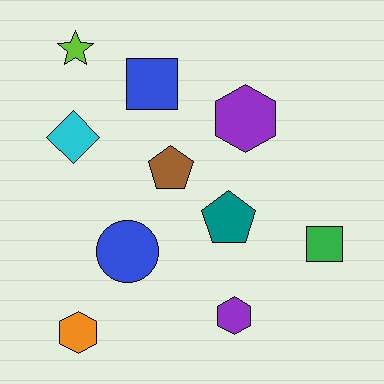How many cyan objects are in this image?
There is 1 cyan object.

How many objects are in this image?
There are 10 objects.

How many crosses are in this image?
There are no crosses.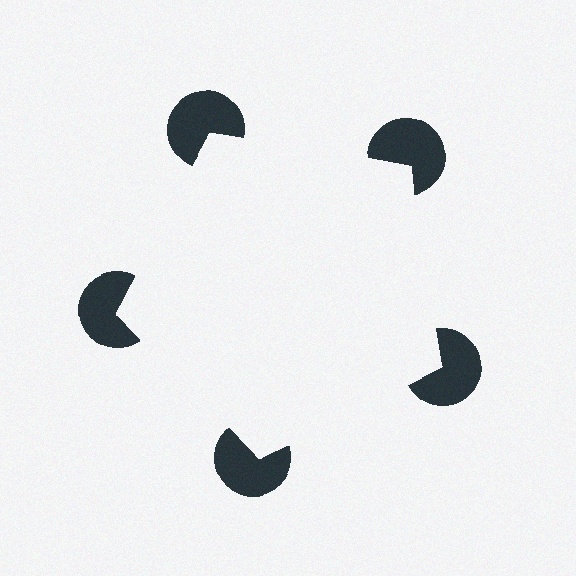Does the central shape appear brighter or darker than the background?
It typically appears slightly brighter than the background, even though no actual brightness change is drawn.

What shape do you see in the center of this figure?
An illusory pentagon — its edges are inferred from the aligned wedge cuts in the pac-man discs, not physically drawn.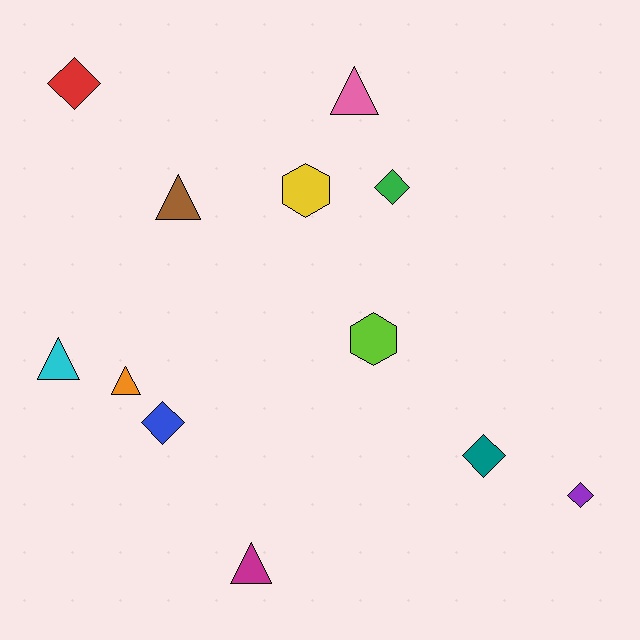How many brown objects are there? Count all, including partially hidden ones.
There is 1 brown object.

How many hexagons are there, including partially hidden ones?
There are 2 hexagons.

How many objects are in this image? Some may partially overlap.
There are 12 objects.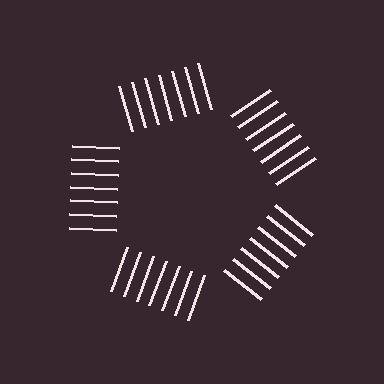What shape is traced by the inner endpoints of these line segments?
An illusory pentagon — the line segments terminate on its edges but no continuous stroke is drawn.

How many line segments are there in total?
35 — 7 along each of the 5 edges.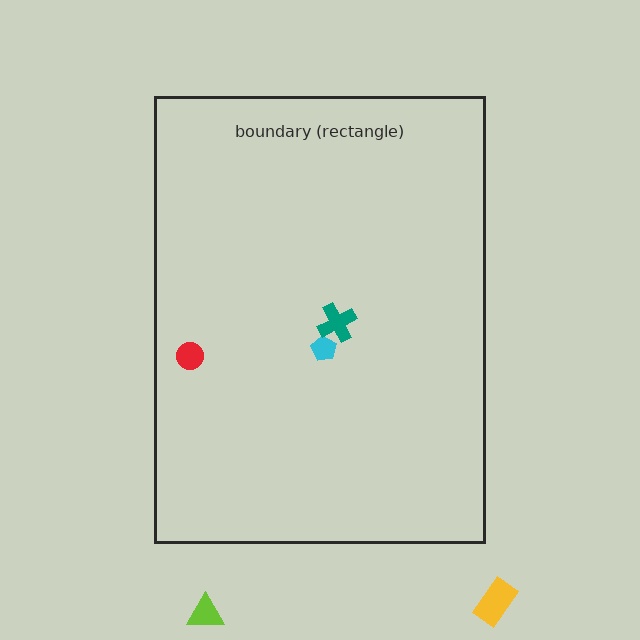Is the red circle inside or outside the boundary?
Inside.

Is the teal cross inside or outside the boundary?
Inside.